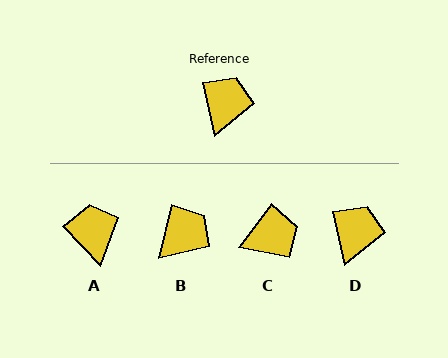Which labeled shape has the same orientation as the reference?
D.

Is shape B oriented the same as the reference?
No, it is off by about 26 degrees.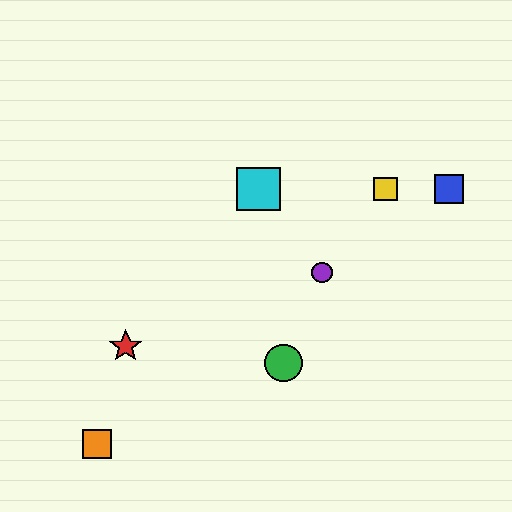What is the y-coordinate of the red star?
The red star is at y≈346.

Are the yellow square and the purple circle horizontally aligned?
No, the yellow square is at y≈189 and the purple circle is at y≈272.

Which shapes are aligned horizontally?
The blue square, the yellow square, the cyan square are aligned horizontally.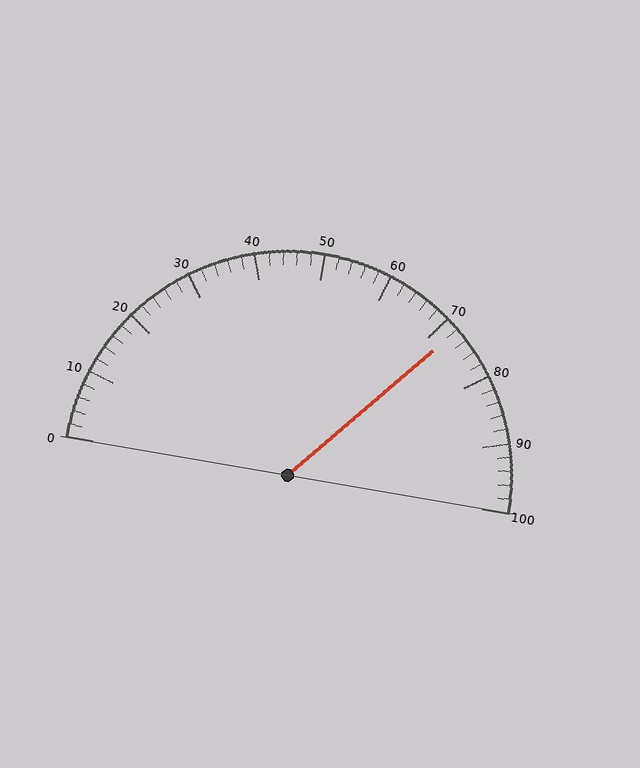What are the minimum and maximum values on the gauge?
The gauge ranges from 0 to 100.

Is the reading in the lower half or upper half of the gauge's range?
The reading is in the upper half of the range (0 to 100).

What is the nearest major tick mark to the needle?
The nearest major tick mark is 70.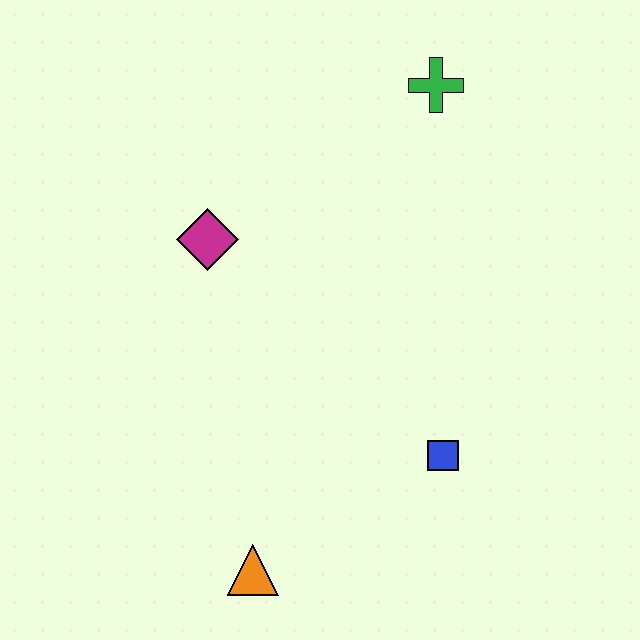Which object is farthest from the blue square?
The green cross is farthest from the blue square.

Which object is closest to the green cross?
The magenta diamond is closest to the green cross.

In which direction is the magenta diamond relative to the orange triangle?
The magenta diamond is above the orange triangle.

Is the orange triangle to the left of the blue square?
Yes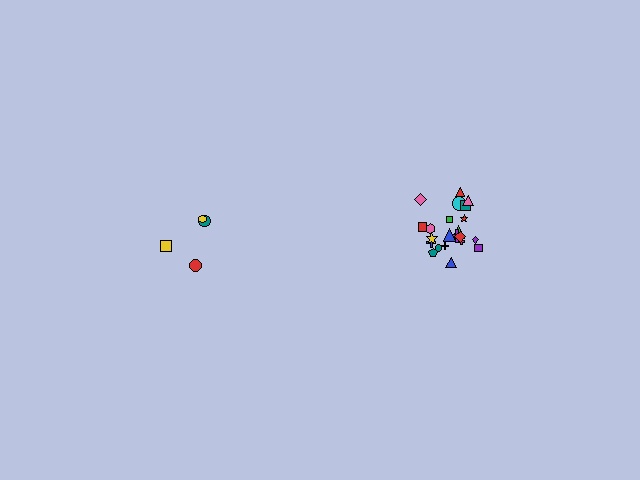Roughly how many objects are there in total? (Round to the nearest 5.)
Roughly 25 objects in total.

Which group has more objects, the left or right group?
The right group.